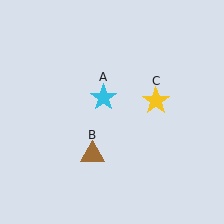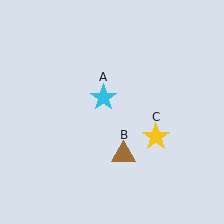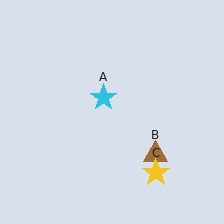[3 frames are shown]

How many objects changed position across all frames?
2 objects changed position: brown triangle (object B), yellow star (object C).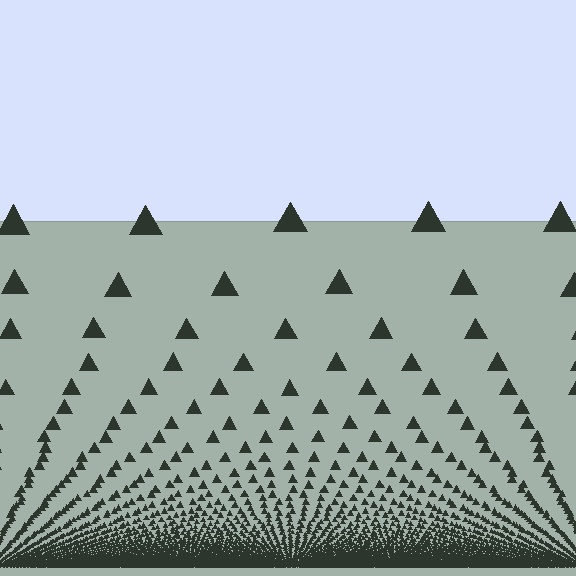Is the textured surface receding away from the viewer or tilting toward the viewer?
The surface appears to tilt toward the viewer. Texture elements get larger and sparser toward the top.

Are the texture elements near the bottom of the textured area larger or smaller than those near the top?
Smaller. The gradient is inverted — elements near the bottom are smaller and denser.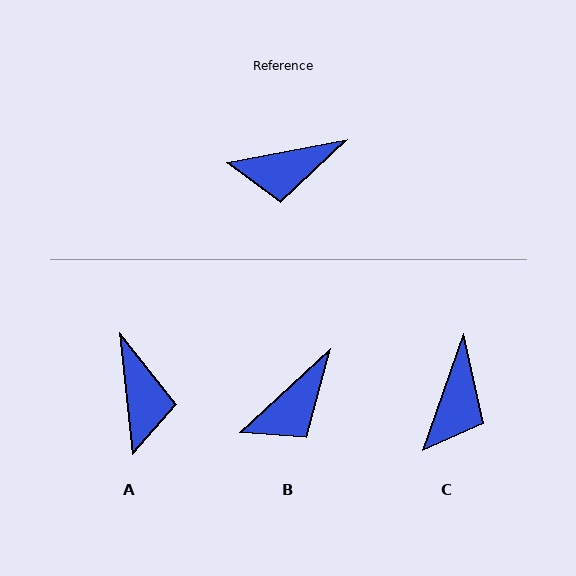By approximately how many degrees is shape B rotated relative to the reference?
Approximately 32 degrees counter-clockwise.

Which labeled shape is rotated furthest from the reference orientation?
A, about 85 degrees away.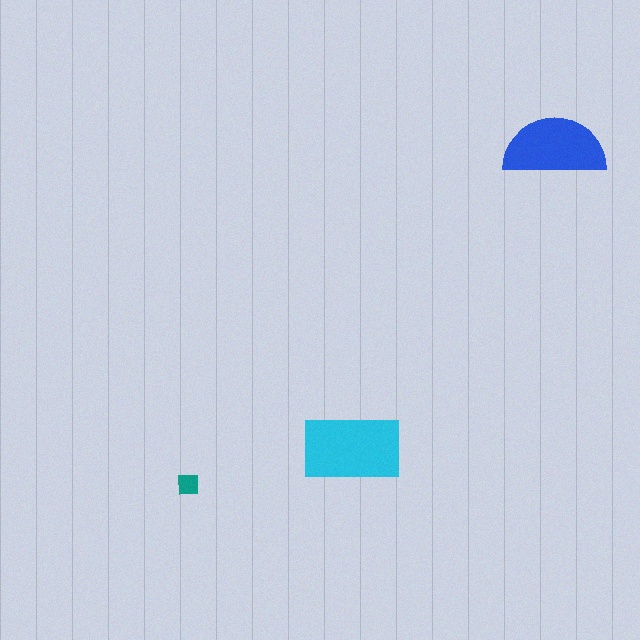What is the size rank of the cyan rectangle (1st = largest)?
1st.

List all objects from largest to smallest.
The cyan rectangle, the blue semicircle, the teal square.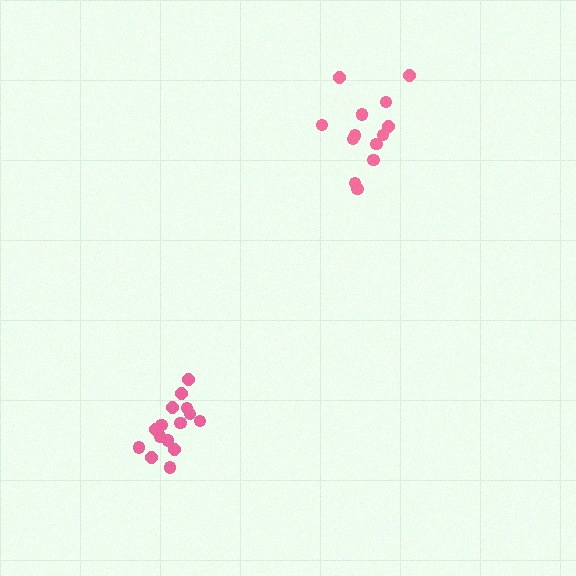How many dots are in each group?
Group 1: 15 dots, Group 2: 13 dots (28 total).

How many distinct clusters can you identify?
There are 2 distinct clusters.